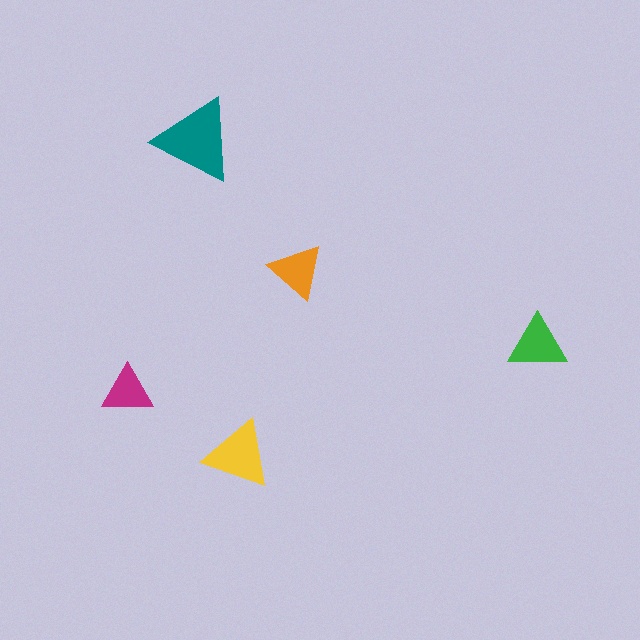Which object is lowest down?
The yellow triangle is bottommost.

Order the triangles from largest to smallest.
the teal one, the yellow one, the green one, the orange one, the magenta one.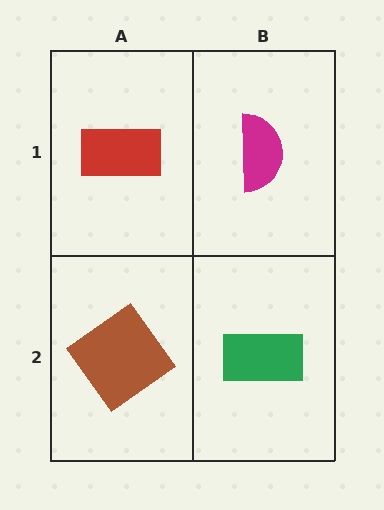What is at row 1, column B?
A magenta semicircle.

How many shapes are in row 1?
2 shapes.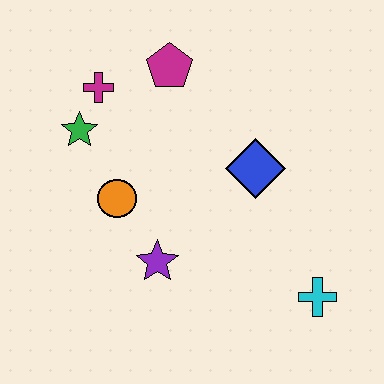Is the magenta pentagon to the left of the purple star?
No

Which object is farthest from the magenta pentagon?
The cyan cross is farthest from the magenta pentagon.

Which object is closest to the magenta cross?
The green star is closest to the magenta cross.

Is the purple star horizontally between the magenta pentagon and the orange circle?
Yes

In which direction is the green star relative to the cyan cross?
The green star is to the left of the cyan cross.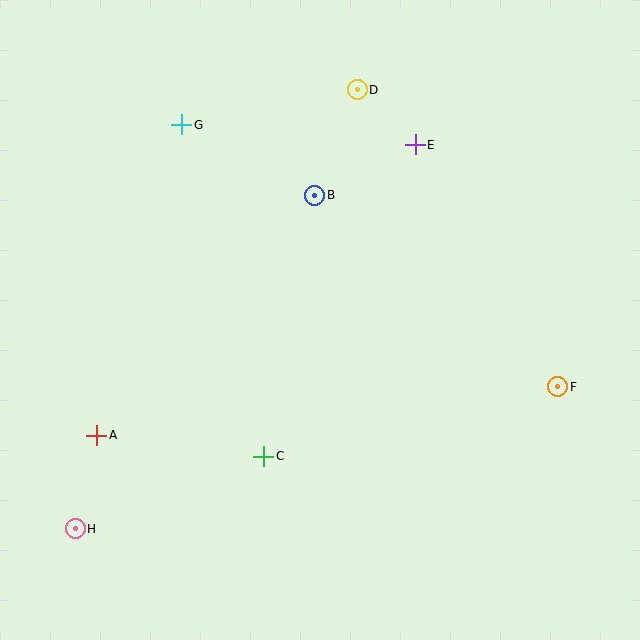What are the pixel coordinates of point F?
Point F is at (558, 387).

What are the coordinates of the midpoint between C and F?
The midpoint between C and F is at (411, 422).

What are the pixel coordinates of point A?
Point A is at (97, 435).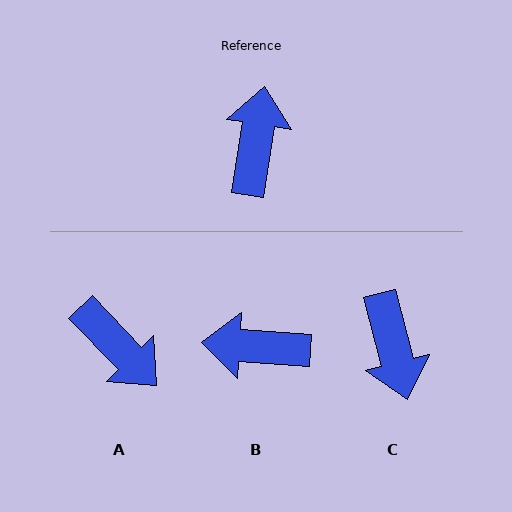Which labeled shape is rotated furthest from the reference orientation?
C, about 156 degrees away.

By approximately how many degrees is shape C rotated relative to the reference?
Approximately 156 degrees clockwise.